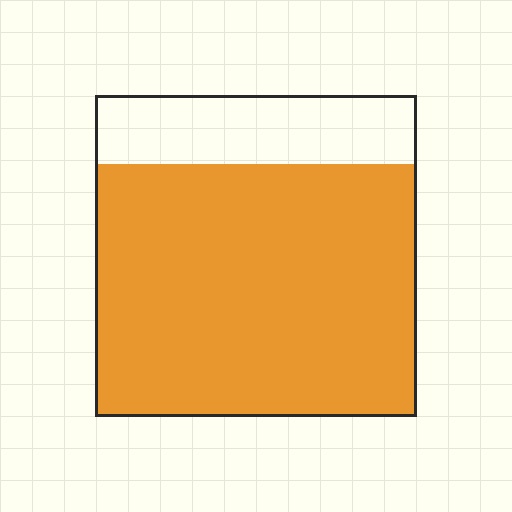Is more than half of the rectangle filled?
Yes.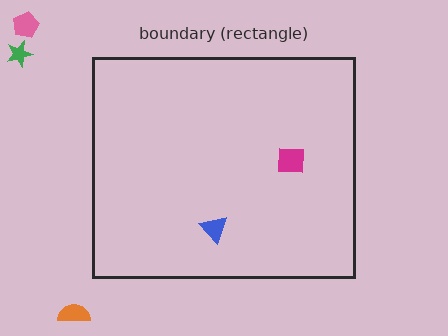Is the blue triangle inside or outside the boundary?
Inside.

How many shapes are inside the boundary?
2 inside, 3 outside.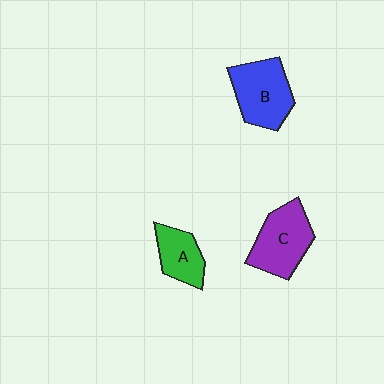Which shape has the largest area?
Shape B (blue).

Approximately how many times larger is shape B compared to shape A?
Approximately 1.6 times.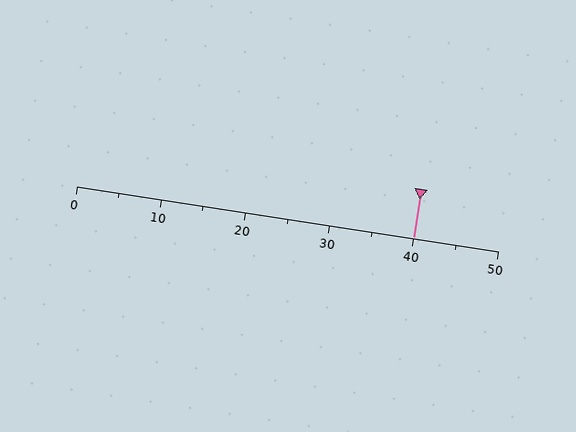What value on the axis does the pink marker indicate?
The marker indicates approximately 40.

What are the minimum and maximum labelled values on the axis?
The axis runs from 0 to 50.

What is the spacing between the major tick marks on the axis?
The major ticks are spaced 10 apart.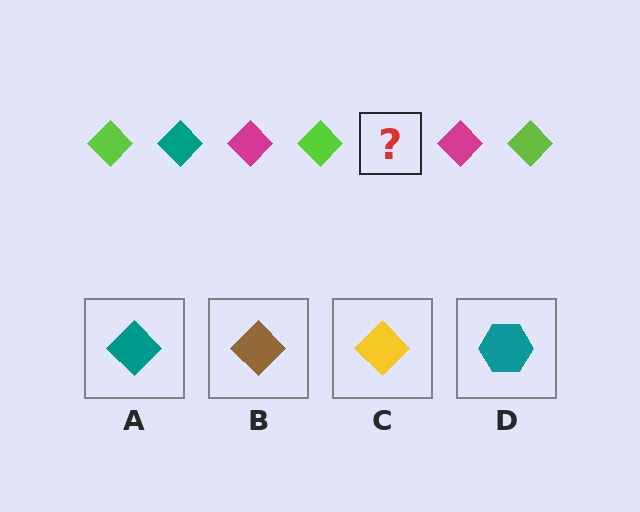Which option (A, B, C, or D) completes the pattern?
A.